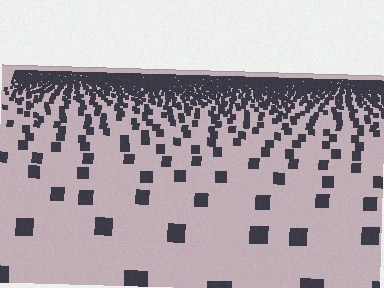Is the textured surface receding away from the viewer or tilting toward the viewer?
The surface is receding away from the viewer. Texture elements get smaller and denser toward the top.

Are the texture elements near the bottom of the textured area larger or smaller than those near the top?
Larger. Near the bottom, elements are closer to the viewer and appear at a bigger on-screen size.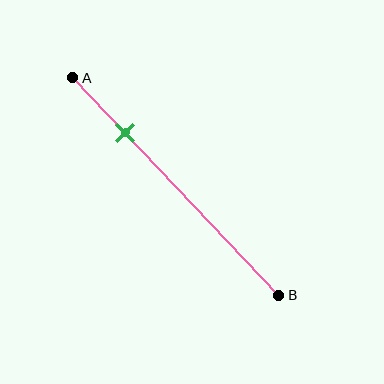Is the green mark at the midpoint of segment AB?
No, the mark is at about 25% from A, not at the 50% midpoint.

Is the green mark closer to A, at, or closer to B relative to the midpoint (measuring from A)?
The green mark is closer to point A than the midpoint of segment AB.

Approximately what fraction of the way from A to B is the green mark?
The green mark is approximately 25% of the way from A to B.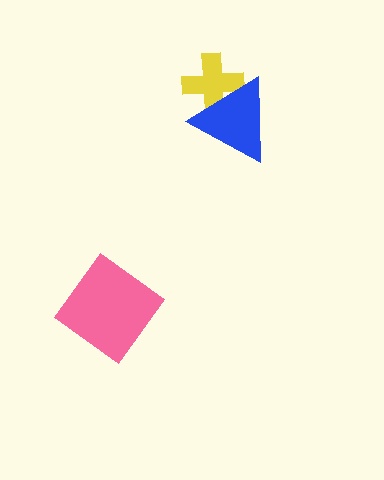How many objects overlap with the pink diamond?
0 objects overlap with the pink diamond.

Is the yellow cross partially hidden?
Yes, it is partially covered by another shape.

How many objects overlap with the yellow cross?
1 object overlaps with the yellow cross.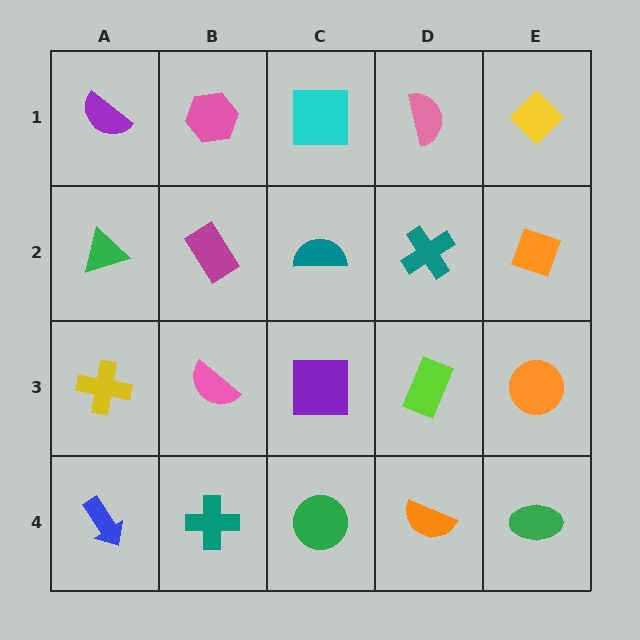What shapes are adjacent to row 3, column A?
A green triangle (row 2, column A), a blue arrow (row 4, column A), a pink semicircle (row 3, column B).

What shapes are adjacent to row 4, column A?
A yellow cross (row 3, column A), a teal cross (row 4, column B).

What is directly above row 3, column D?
A teal cross.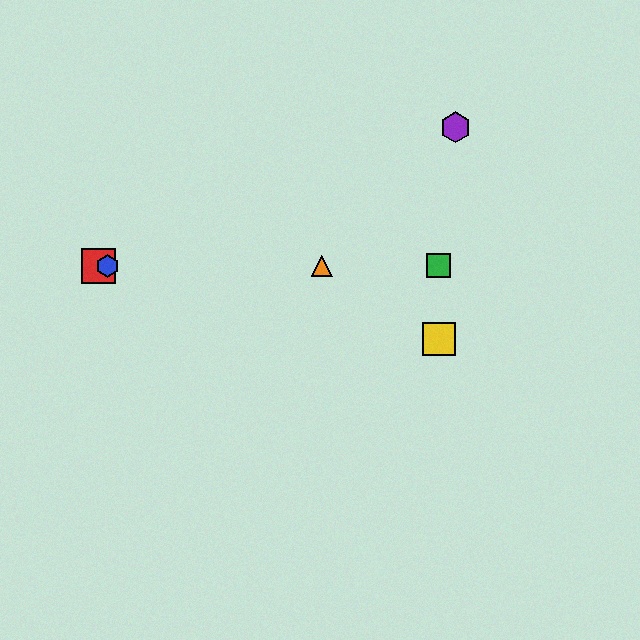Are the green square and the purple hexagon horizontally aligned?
No, the green square is at y≈266 and the purple hexagon is at y≈127.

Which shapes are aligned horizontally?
The red square, the blue hexagon, the green square, the orange triangle are aligned horizontally.